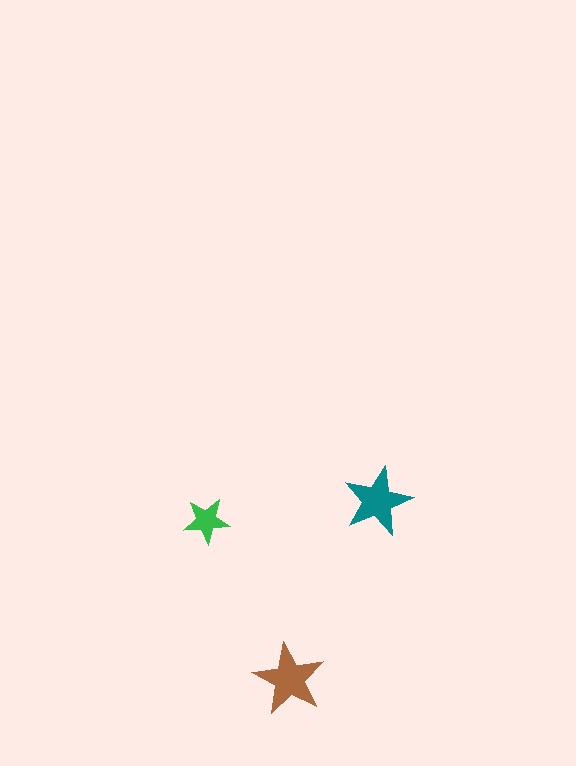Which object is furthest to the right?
The teal star is rightmost.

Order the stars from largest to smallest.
the brown one, the teal one, the green one.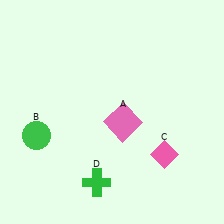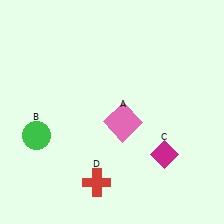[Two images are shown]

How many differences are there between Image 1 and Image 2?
There are 2 differences between the two images.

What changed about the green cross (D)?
In Image 1, D is green. In Image 2, it changed to red.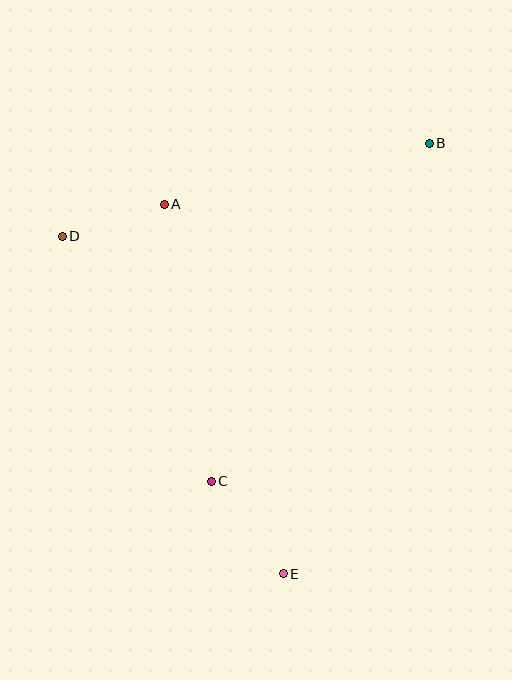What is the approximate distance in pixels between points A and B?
The distance between A and B is approximately 272 pixels.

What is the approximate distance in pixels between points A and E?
The distance between A and E is approximately 388 pixels.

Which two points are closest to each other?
Points A and D are closest to each other.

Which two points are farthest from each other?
Points B and E are farthest from each other.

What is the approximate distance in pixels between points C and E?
The distance between C and E is approximately 117 pixels.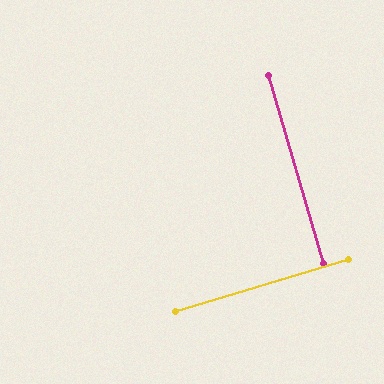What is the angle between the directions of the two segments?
Approximately 89 degrees.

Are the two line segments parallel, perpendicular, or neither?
Perpendicular — they meet at approximately 89°.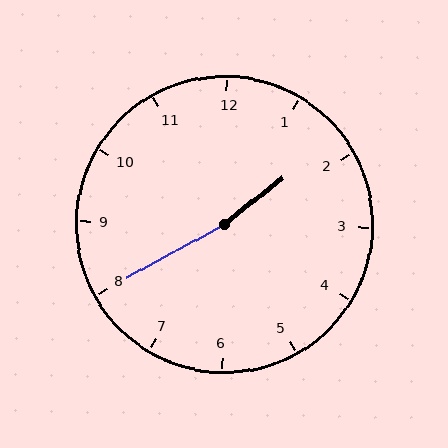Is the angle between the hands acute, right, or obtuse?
It is obtuse.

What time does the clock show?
1:40.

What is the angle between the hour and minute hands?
Approximately 170 degrees.